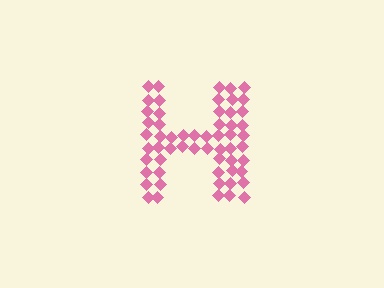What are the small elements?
The small elements are diamonds.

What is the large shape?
The large shape is the letter H.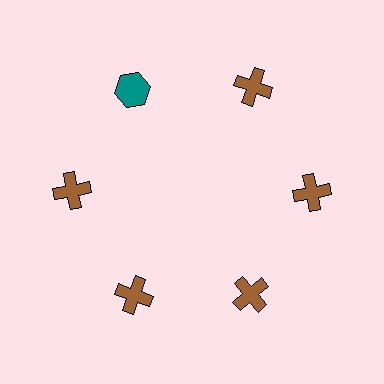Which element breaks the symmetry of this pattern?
The teal hexagon at roughly the 11 o'clock position breaks the symmetry. All other shapes are brown crosses.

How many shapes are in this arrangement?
There are 6 shapes arranged in a ring pattern.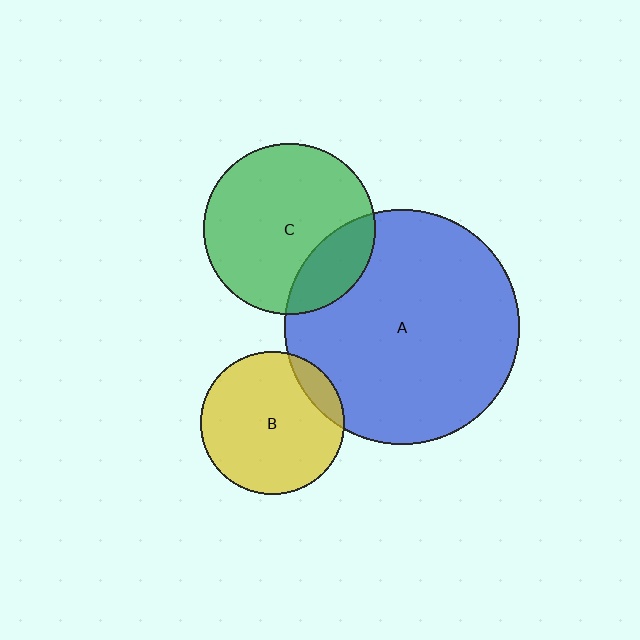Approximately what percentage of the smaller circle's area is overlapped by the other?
Approximately 10%.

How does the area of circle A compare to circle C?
Approximately 1.9 times.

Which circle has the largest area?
Circle A (blue).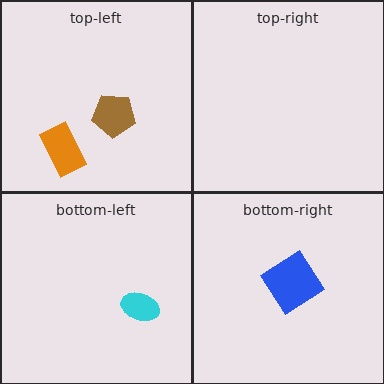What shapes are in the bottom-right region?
The blue diamond.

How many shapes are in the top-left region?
2.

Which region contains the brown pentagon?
The top-left region.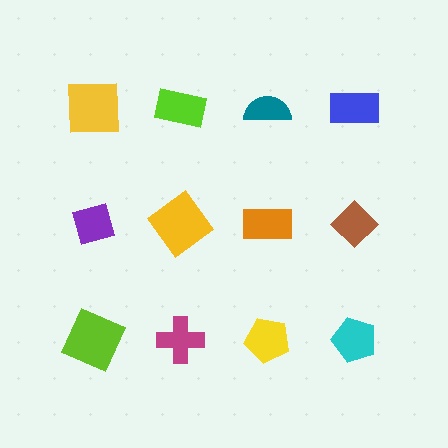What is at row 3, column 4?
A cyan pentagon.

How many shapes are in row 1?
4 shapes.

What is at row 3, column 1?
A lime square.